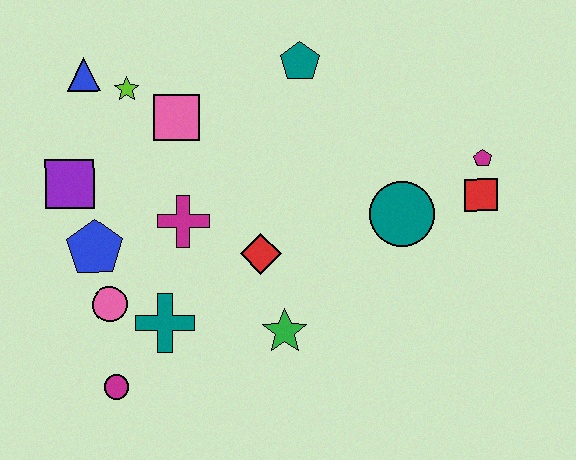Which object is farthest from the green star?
The blue triangle is farthest from the green star.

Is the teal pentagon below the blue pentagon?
No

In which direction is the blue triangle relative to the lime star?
The blue triangle is to the left of the lime star.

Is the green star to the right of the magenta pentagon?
No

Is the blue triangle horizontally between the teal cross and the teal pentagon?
No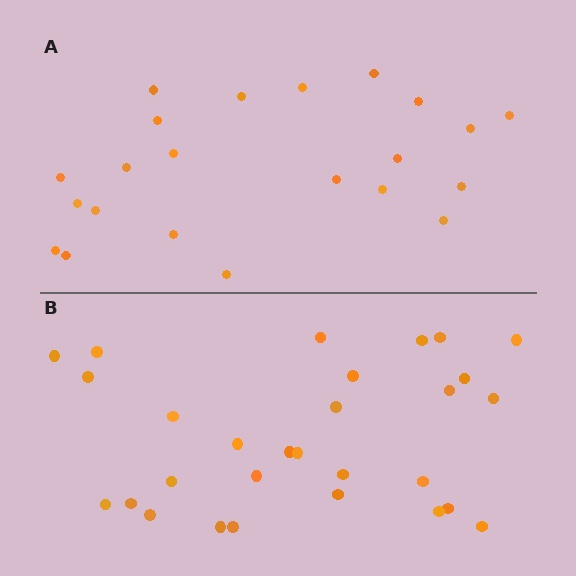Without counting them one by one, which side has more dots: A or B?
Region B (the bottom region) has more dots.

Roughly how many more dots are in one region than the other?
Region B has roughly 8 or so more dots than region A.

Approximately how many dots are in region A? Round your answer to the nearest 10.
About 20 dots. (The exact count is 22, which rounds to 20.)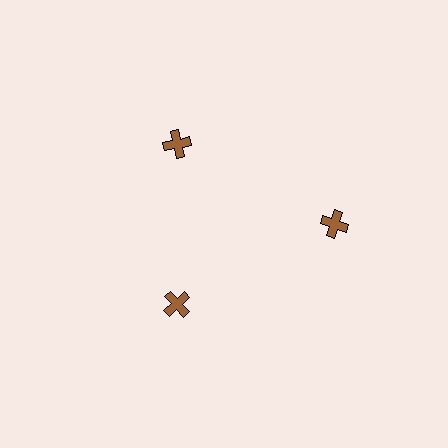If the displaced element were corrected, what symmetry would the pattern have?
It would have 3-fold rotational symmetry — the pattern would map onto itself every 120 degrees.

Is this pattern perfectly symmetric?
No. The 3 brown crosses are arranged in a ring, but one element near the 3 o'clock position is pushed outward from the center, breaking the 3-fold rotational symmetry.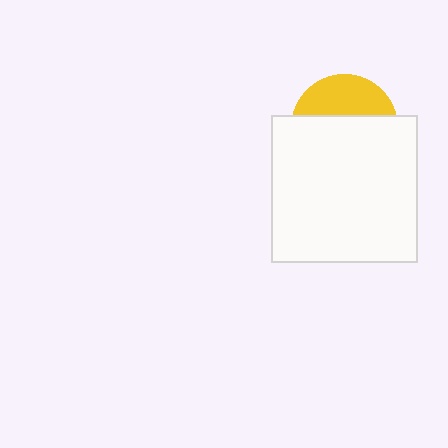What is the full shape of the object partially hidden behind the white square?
The partially hidden object is a yellow circle.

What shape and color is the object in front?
The object in front is a white square.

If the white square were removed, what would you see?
You would see the complete yellow circle.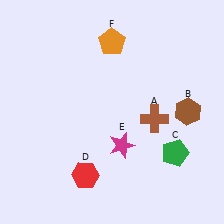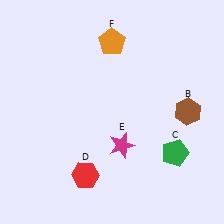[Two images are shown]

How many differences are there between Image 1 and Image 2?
There is 1 difference between the two images.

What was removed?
The brown cross (A) was removed in Image 2.